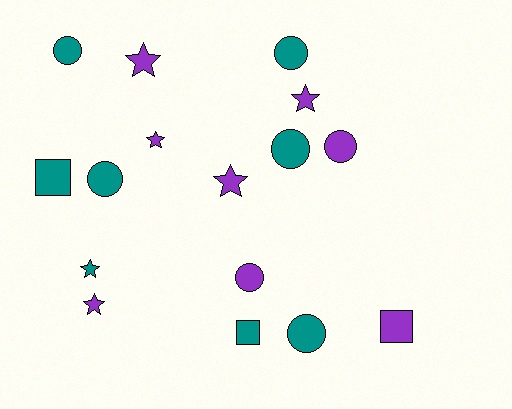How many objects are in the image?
There are 16 objects.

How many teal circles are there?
There are 5 teal circles.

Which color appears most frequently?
Teal, with 8 objects.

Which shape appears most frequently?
Circle, with 7 objects.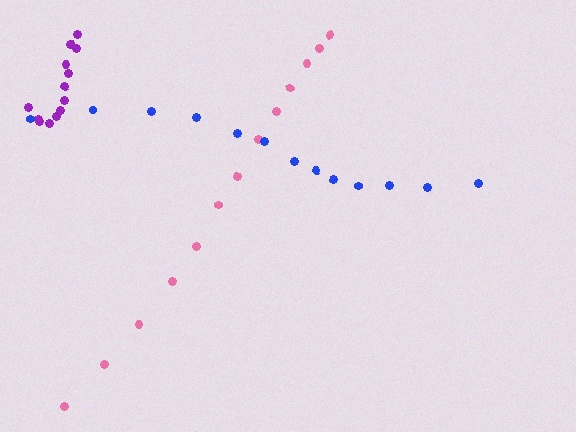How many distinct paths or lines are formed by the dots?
There are 3 distinct paths.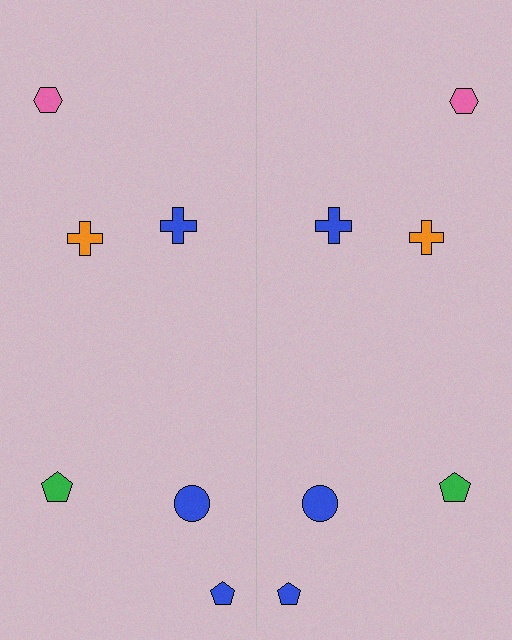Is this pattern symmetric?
Yes, this pattern has bilateral (reflection) symmetry.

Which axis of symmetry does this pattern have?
The pattern has a vertical axis of symmetry running through the center of the image.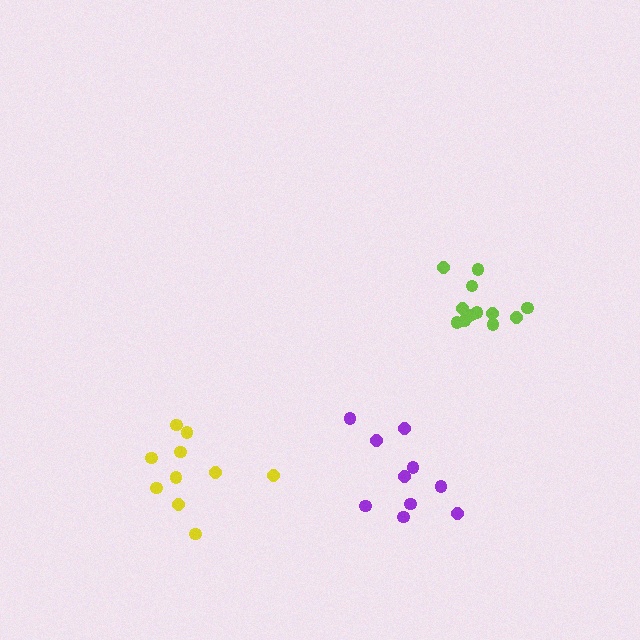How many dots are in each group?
Group 1: 10 dots, Group 2: 13 dots, Group 3: 10 dots (33 total).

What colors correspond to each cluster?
The clusters are colored: yellow, lime, purple.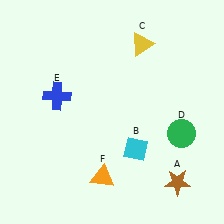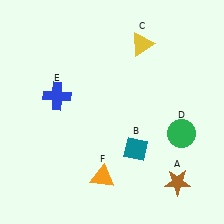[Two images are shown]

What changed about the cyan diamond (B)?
In Image 1, B is cyan. In Image 2, it changed to teal.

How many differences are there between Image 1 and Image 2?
There is 1 difference between the two images.